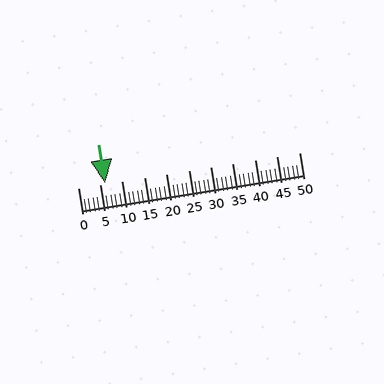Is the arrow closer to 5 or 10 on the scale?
The arrow is closer to 5.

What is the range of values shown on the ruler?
The ruler shows values from 0 to 50.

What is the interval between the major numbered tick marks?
The major tick marks are spaced 5 units apart.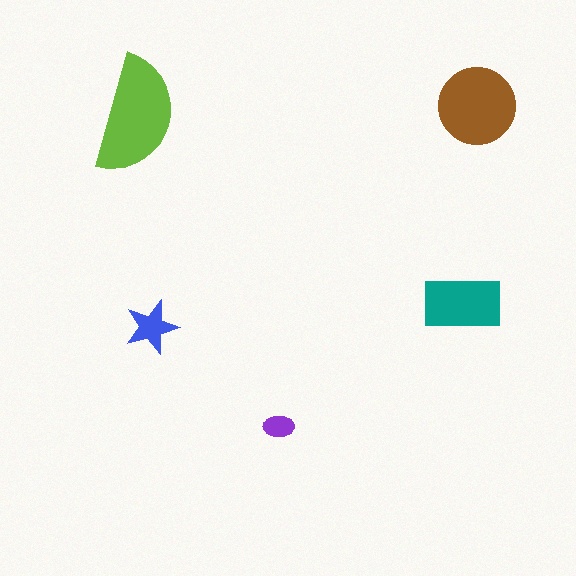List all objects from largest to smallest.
The lime semicircle, the brown circle, the teal rectangle, the blue star, the purple ellipse.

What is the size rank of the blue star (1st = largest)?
4th.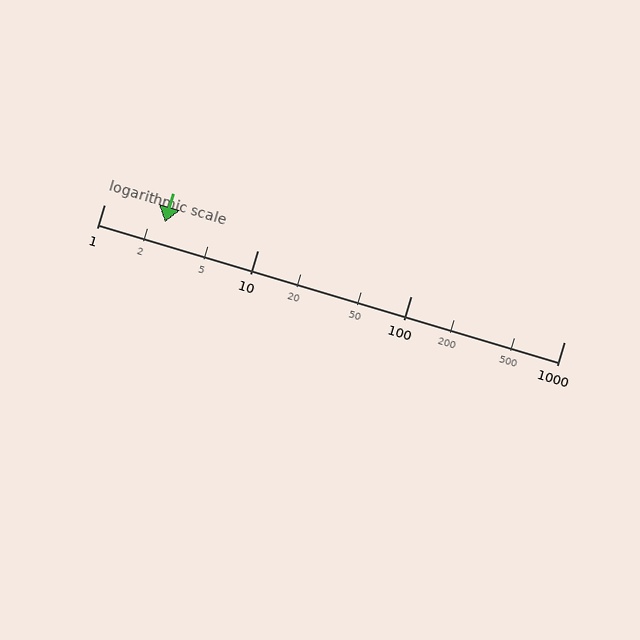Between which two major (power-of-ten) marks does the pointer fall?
The pointer is between 1 and 10.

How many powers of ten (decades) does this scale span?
The scale spans 3 decades, from 1 to 1000.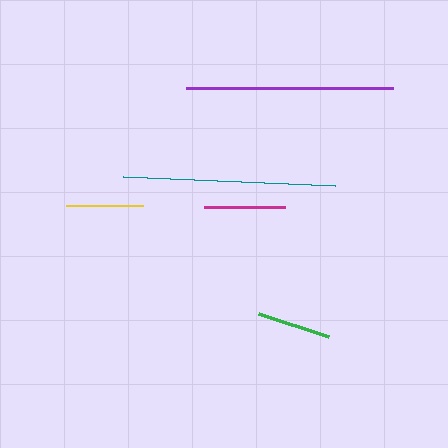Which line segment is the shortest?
The green line is the shortest at approximately 74 pixels.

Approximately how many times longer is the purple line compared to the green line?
The purple line is approximately 2.8 times the length of the green line.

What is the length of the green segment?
The green segment is approximately 74 pixels long.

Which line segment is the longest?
The teal line is the longest at approximately 213 pixels.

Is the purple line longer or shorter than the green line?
The purple line is longer than the green line.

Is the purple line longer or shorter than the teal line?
The teal line is longer than the purple line.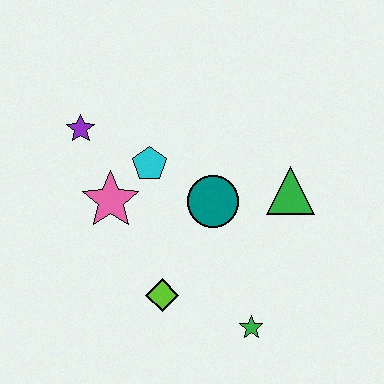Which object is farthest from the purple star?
The green star is farthest from the purple star.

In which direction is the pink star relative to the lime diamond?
The pink star is above the lime diamond.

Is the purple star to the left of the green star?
Yes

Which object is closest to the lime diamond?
The green star is closest to the lime diamond.